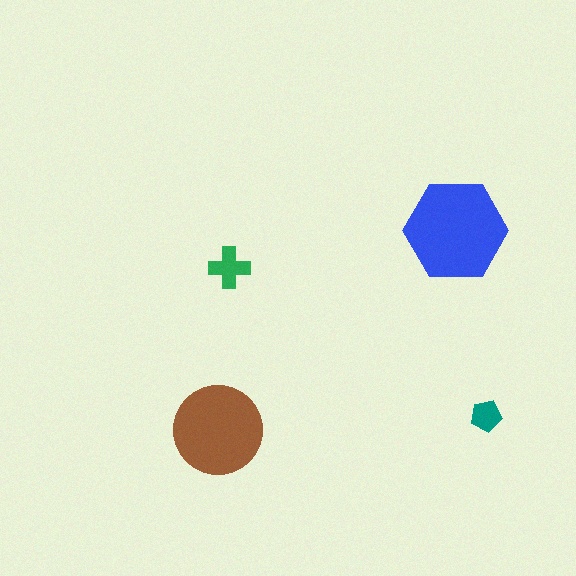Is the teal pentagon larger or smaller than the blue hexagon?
Smaller.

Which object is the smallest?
The teal pentagon.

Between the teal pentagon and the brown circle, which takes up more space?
The brown circle.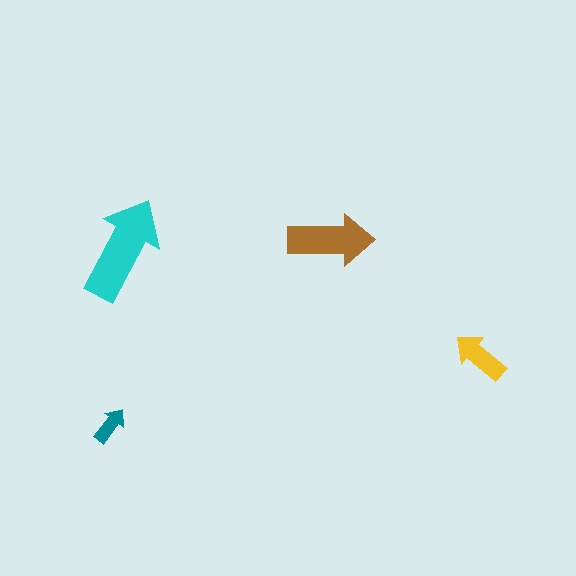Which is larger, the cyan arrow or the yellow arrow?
The cyan one.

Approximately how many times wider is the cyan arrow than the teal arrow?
About 3 times wider.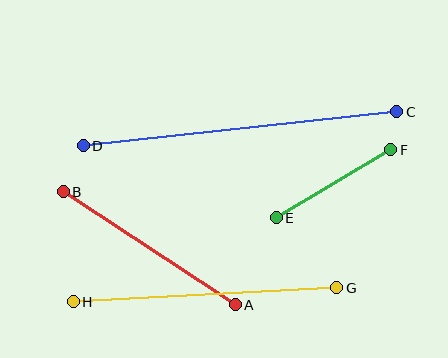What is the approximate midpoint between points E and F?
The midpoint is at approximately (334, 184) pixels.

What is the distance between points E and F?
The distance is approximately 133 pixels.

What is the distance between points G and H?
The distance is approximately 264 pixels.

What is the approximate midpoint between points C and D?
The midpoint is at approximately (240, 129) pixels.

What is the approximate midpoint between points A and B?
The midpoint is at approximately (149, 248) pixels.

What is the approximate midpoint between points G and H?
The midpoint is at approximately (205, 295) pixels.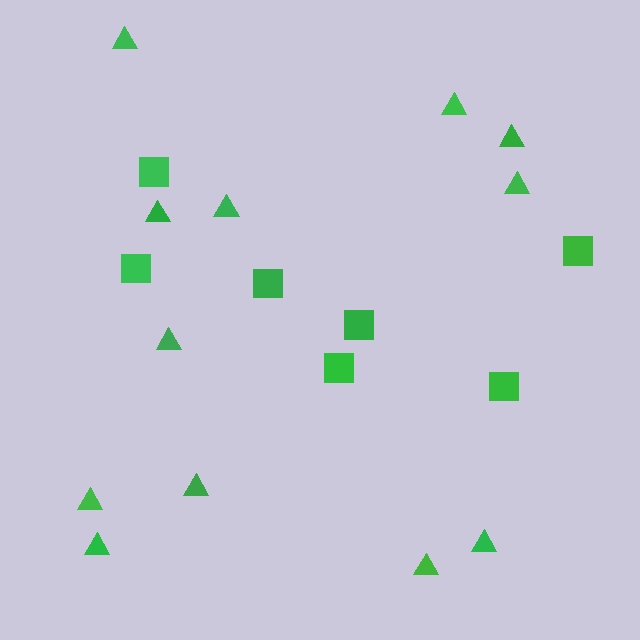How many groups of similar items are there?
There are 2 groups: one group of triangles (12) and one group of squares (7).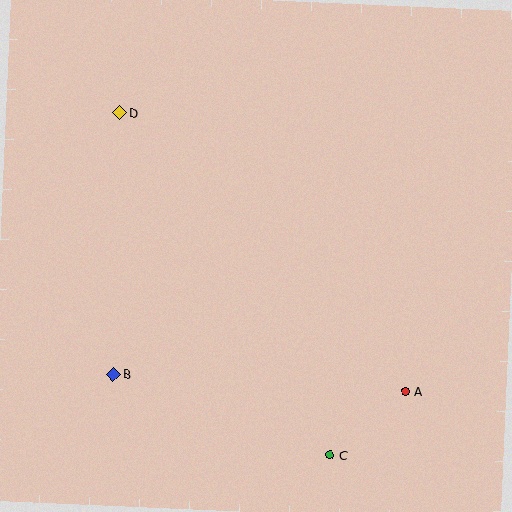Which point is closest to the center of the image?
Point B at (113, 374) is closest to the center.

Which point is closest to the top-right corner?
Point A is closest to the top-right corner.